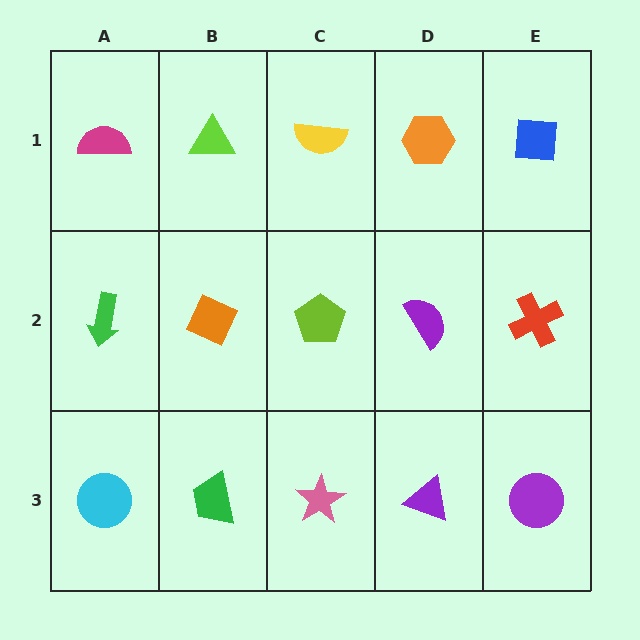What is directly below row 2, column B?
A green trapezoid.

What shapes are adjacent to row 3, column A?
A green arrow (row 2, column A), a green trapezoid (row 3, column B).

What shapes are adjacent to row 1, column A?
A green arrow (row 2, column A), a lime triangle (row 1, column B).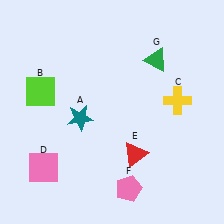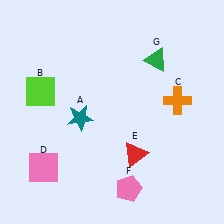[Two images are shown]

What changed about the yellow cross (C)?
In Image 1, C is yellow. In Image 2, it changed to orange.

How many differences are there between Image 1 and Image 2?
There is 1 difference between the two images.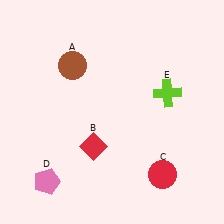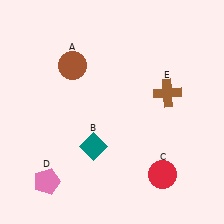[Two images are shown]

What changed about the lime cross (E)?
In Image 1, E is lime. In Image 2, it changed to brown.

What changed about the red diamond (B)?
In Image 1, B is red. In Image 2, it changed to teal.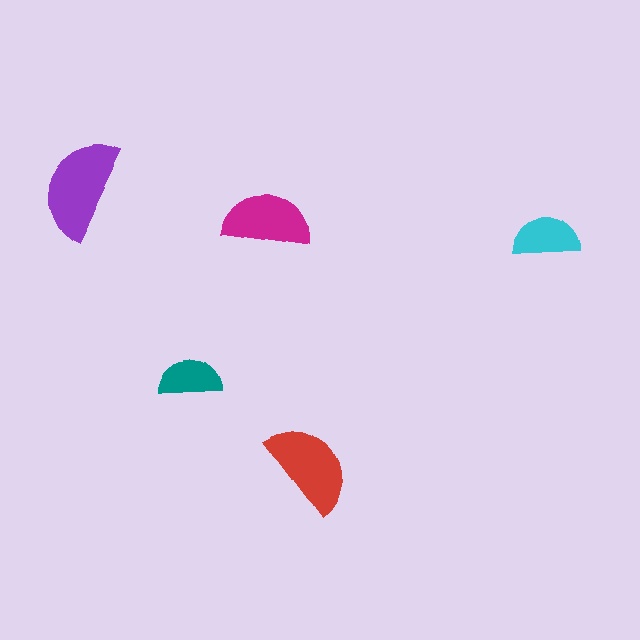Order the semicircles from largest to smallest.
the purple one, the red one, the magenta one, the cyan one, the teal one.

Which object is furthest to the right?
The cyan semicircle is rightmost.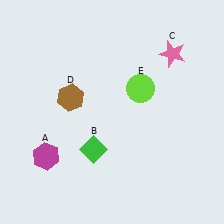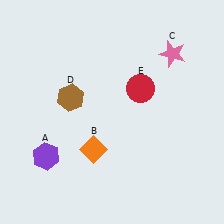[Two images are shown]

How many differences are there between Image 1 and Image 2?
There are 3 differences between the two images.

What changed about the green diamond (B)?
In Image 1, B is green. In Image 2, it changed to orange.